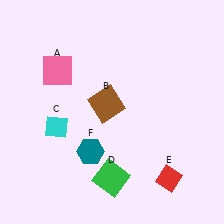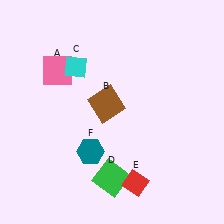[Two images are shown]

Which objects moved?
The objects that moved are: the cyan diamond (C), the red diamond (E).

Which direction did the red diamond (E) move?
The red diamond (E) moved left.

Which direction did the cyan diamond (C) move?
The cyan diamond (C) moved up.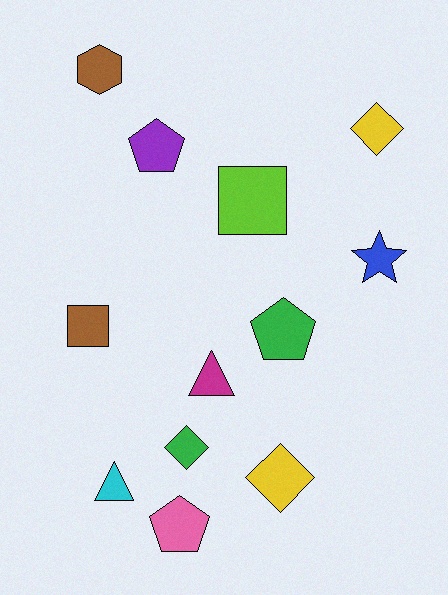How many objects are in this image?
There are 12 objects.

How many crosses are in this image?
There are no crosses.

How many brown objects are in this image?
There are 2 brown objects.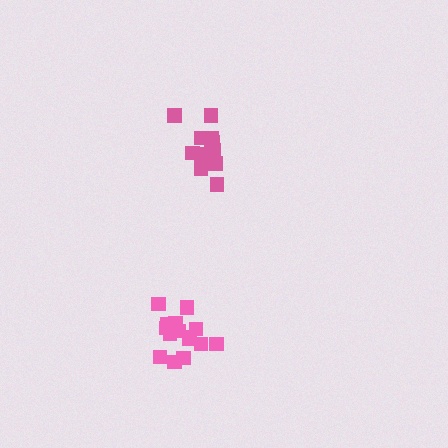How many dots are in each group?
Group 1: 12 dots, Group 2: 15 dots (27 total).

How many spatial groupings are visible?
There are 2 spatial groupings.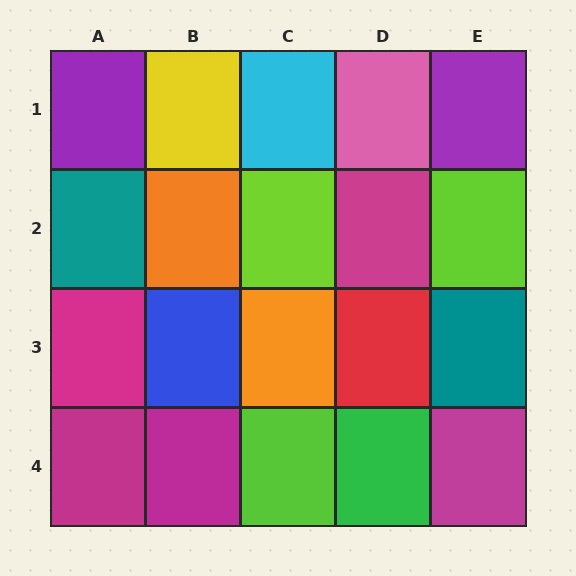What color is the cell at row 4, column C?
Lime.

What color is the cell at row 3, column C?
Orange.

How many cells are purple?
2 cells are purple.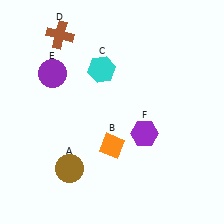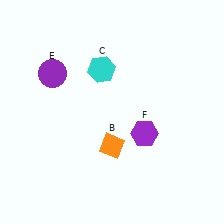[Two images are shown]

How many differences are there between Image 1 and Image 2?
There are 2 differences between the two images.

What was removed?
The brown circle (A), the brown cross (D) were removed in Image 2.